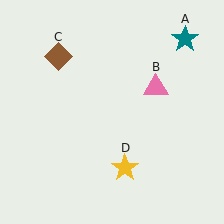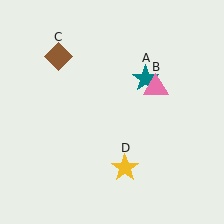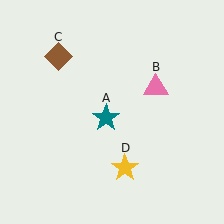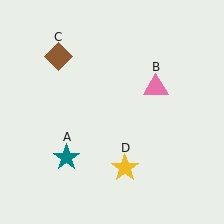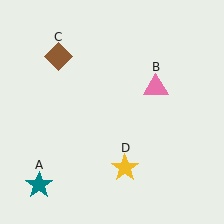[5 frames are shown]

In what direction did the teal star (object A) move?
The teal star (object A) moved down and to the left.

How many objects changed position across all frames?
1 object changed position: teal star (object A).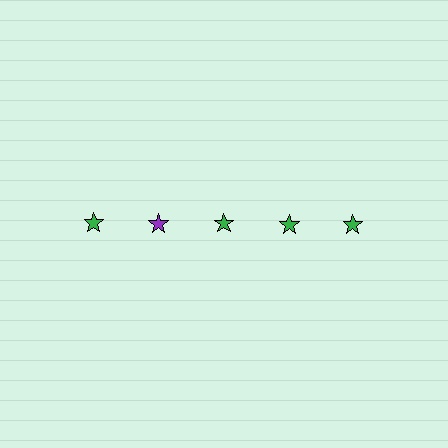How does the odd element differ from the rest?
It has a different color: purple instead of green.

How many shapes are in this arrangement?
There are 5 shapes arranged in a grid pattern.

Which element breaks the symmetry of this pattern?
The purple star in the top row, second from left column breaks the symmetry. All other shapes are green stars.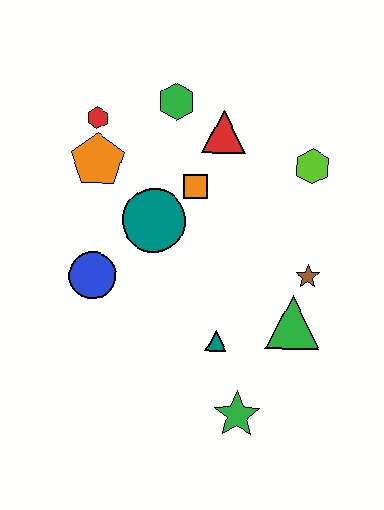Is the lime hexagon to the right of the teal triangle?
Yes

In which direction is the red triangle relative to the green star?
The red triangle is above the green star.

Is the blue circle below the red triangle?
Yes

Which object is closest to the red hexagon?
The orange pentagon is closest to the red hexagon.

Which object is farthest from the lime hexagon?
The green star is farthest from the lime hexagon.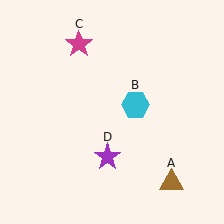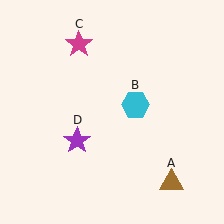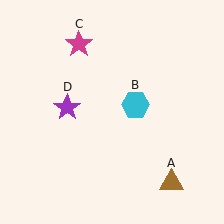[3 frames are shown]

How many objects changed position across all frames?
1 object changed position: purple star (object D).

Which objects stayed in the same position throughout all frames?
Brown triangle (object A) and cyan hexagon (object B) and magenta star (object C) remained stationary.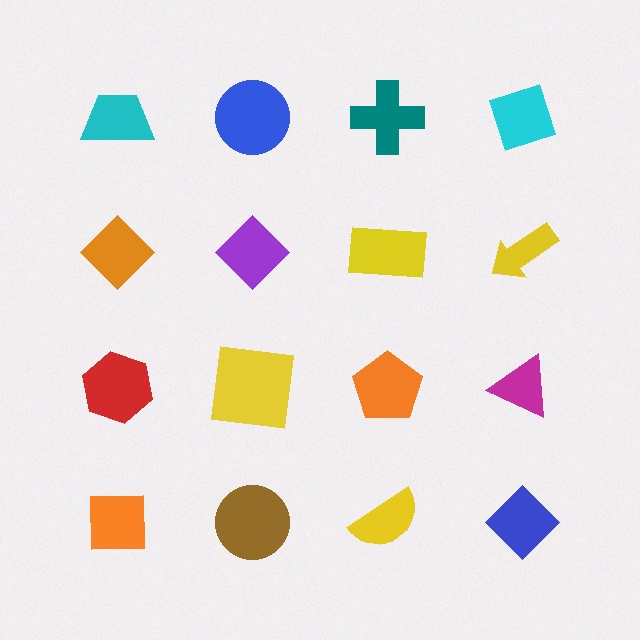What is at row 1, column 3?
A teal cross.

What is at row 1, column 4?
A cyan diamond.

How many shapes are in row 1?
4 shapes.